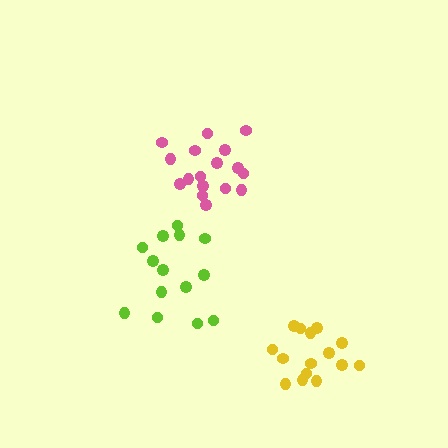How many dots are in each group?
Group 1: 14 dots, Group 2: 17 dots, Group 3: 15 dots (46 total).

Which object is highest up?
The pink cluster is topmost.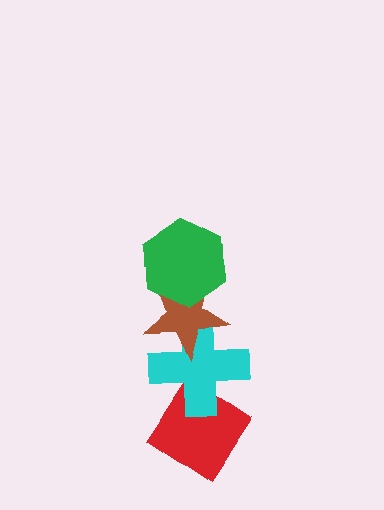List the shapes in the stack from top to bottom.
From top to bottom: the green hexagon, the brown star, the cyan cross, the red diamond.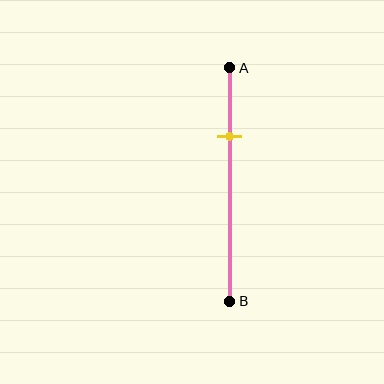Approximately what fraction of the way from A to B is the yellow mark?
The yellow mark is approximately 30% of the way from A to B.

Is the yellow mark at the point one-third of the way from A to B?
No, the mark is at about 30% from A, not at the 33% one-third point.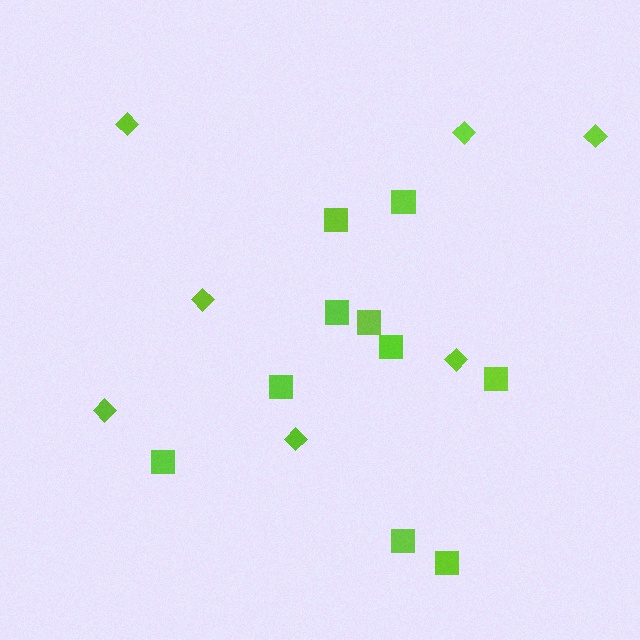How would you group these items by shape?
There are 2 groups: one group of squares (10) and one group of diamonds (7).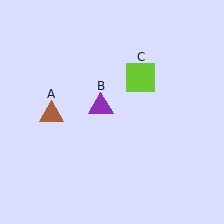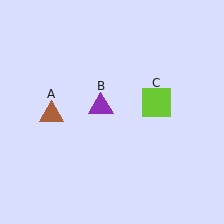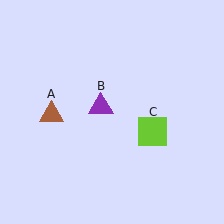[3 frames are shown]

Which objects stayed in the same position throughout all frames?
Brown triangle (object A) and purple triangle (object B) remained stationary.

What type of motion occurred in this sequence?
The lime square (object C) rotated clockwise around the center of the scene.